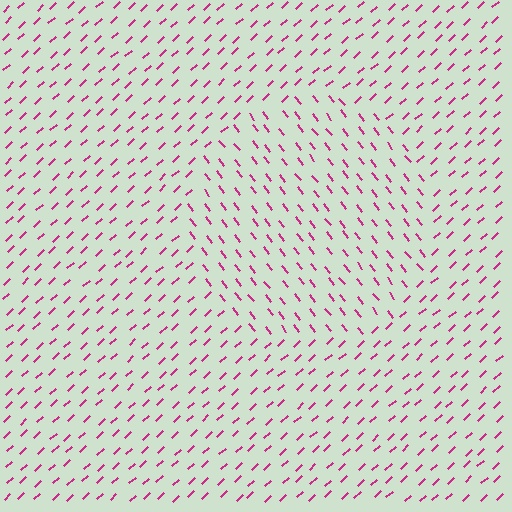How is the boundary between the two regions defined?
The boundary is defined purely by a change in line orientation (approximately 85 degrees difference). All lines are the same color and thickness.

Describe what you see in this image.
The image is filled with small magenta line segments. A circle region in the image has lines oriented differently from the surrounding lines, creating a visible texture boundary.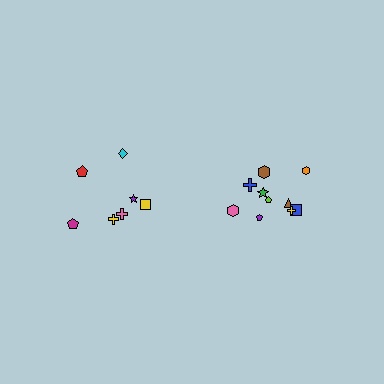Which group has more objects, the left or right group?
The right group.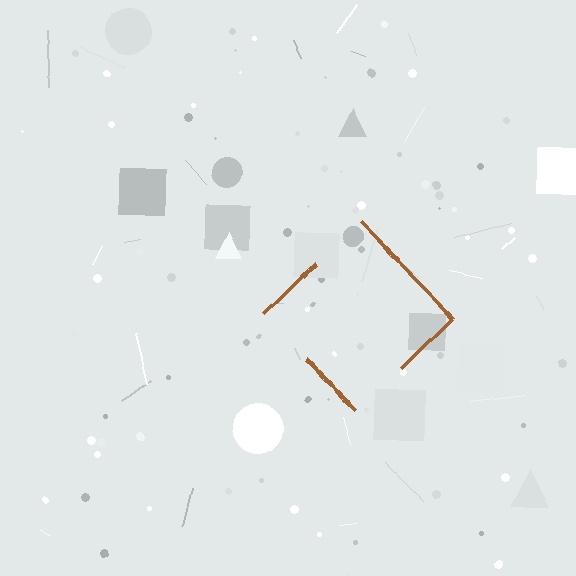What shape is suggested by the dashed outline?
The dashed outline suggests a diamond.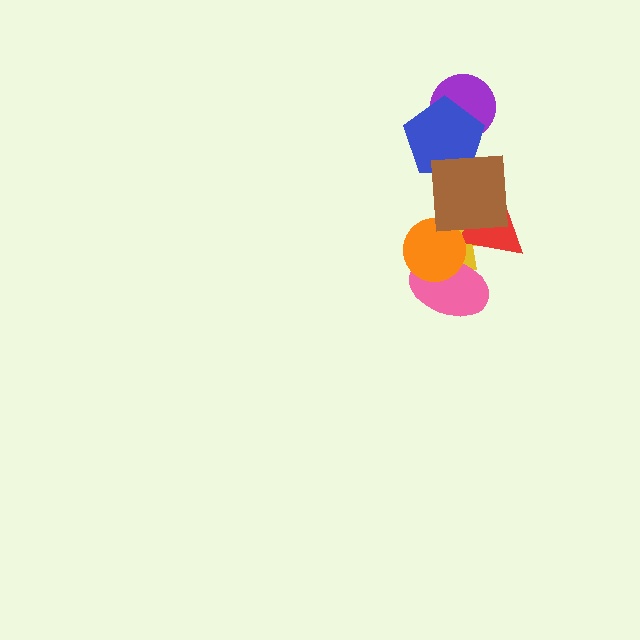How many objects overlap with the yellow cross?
4 objects overlap with the yellow cross.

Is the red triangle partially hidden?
Yes, it is partially covered by another shape.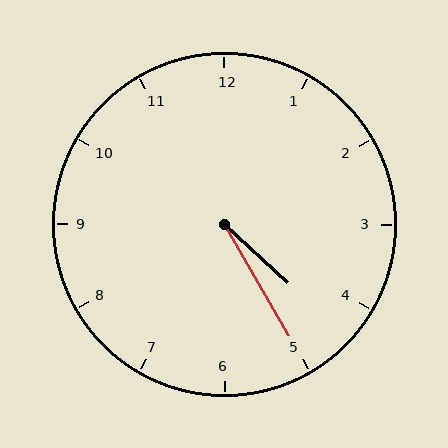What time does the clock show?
4:25.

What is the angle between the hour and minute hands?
Approximately 18 degrees.